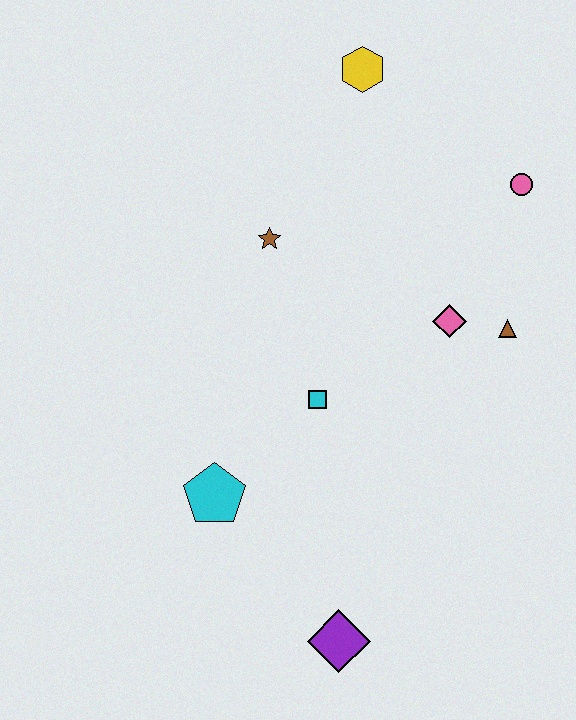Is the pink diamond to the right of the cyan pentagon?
Yes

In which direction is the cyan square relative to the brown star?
The cyan square is below the brown star.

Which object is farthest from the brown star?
The purple diamond is farthest from the brown star.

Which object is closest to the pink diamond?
The brown triangle is closest to the pink diamond.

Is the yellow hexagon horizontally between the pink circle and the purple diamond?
Yes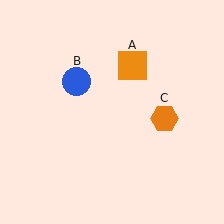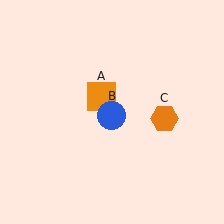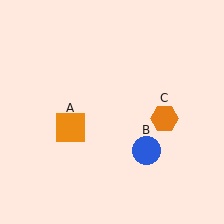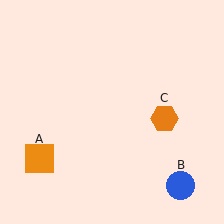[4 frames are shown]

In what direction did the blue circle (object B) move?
The blue circle (object B) moved down and to the right.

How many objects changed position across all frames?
2 objects changed position: orange square (object A), blue circle (object B).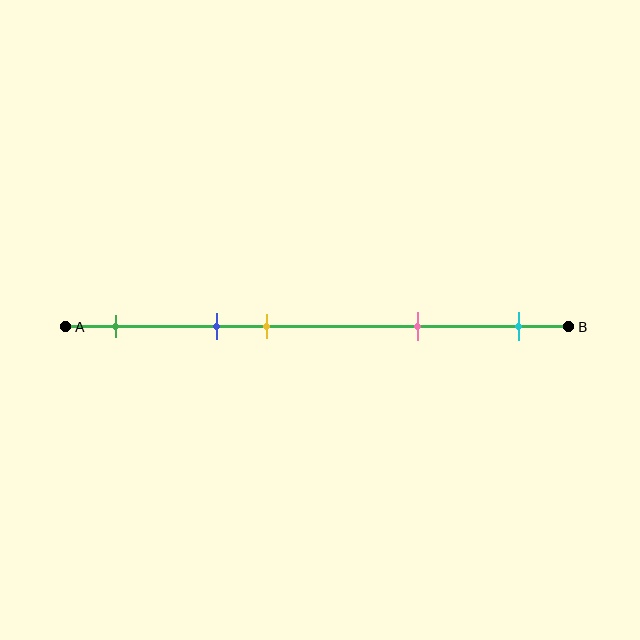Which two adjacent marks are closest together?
The blue and yellow marks are the closest adjacent pair.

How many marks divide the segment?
There are 5 marks dividing the segment.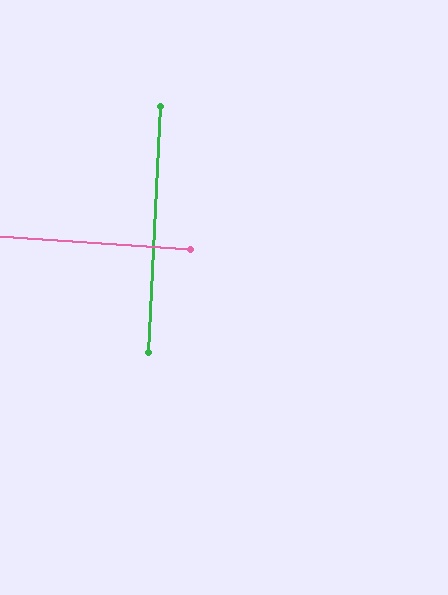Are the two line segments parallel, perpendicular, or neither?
Perpendicular — they meet at approximately 89°.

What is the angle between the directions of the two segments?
Approximately 89 degrees.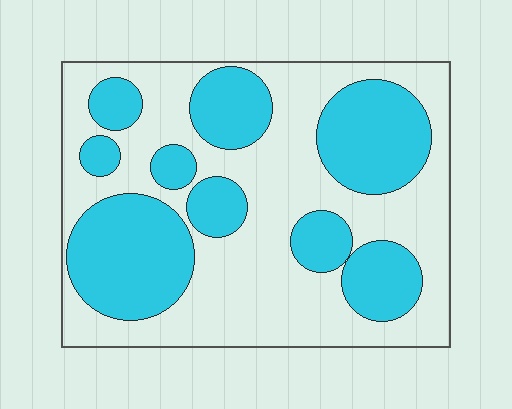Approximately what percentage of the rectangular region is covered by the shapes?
Approximately 40%.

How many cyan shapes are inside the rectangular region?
9.